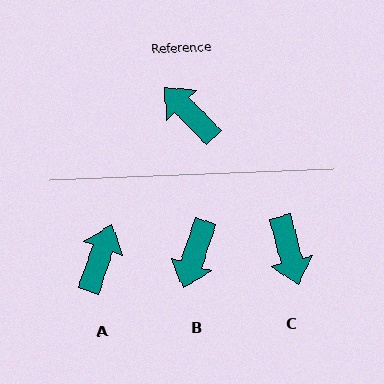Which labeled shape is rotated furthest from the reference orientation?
C, about 149 degrees away.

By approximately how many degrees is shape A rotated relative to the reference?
Approximately 64 degrees clockwise.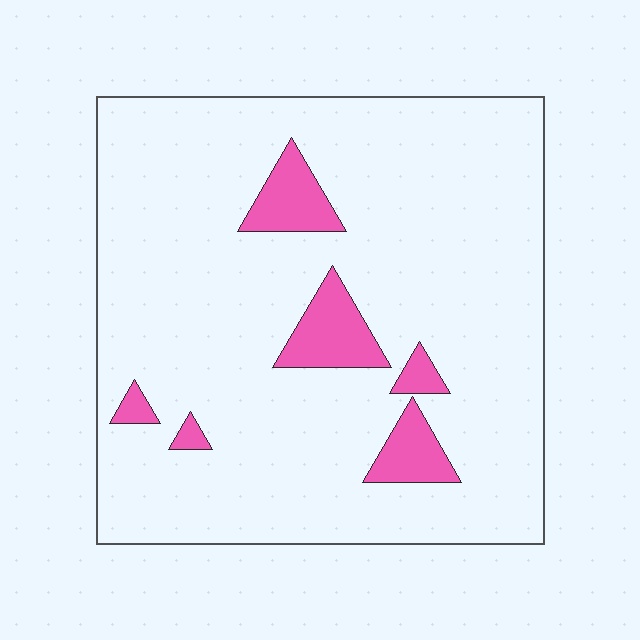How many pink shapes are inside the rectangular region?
6.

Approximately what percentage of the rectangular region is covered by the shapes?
Approximately 10%.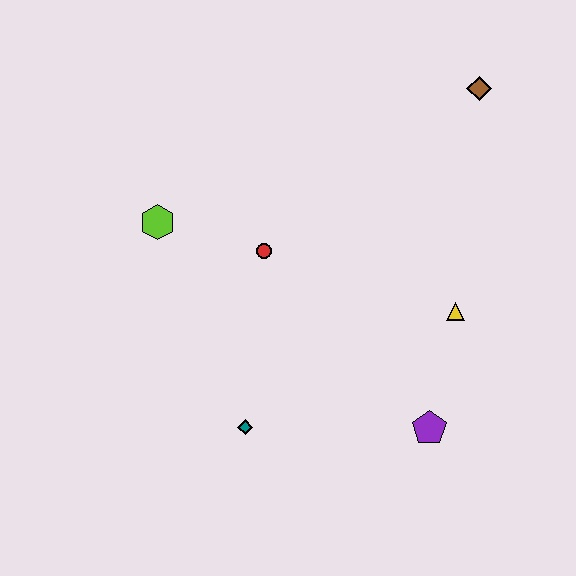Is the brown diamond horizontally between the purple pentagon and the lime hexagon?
No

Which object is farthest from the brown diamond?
The teal diamond is farthest from the brown diamond.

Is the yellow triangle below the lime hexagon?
Yes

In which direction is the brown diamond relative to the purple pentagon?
The brown diamond is above the purple pentagon.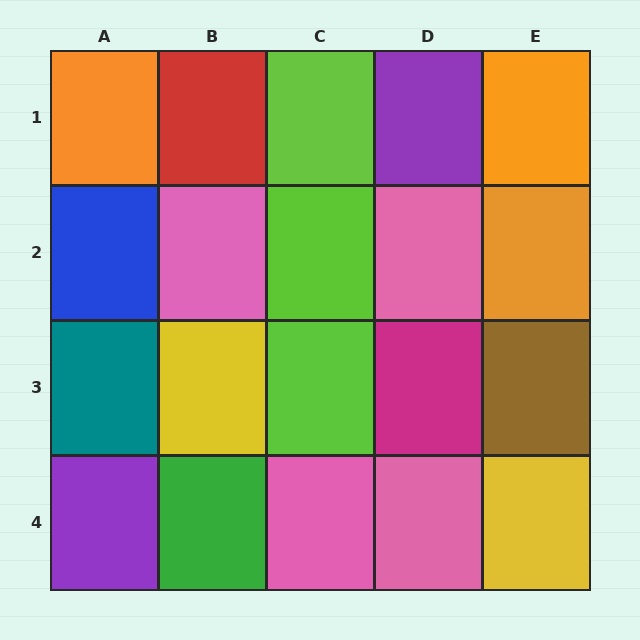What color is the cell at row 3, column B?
Yellow.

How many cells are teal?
1 cell is teal.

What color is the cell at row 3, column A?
Teal.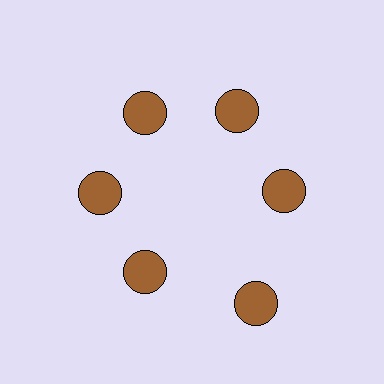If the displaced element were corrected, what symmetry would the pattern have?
It would have 6-fold rotational symmetry — the pattern would map onto itself every 60 degrees.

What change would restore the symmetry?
The symmetry would be restored by moving it inward, back onto the ring so that all 6 circles sit at equal angles and equal distance from the center.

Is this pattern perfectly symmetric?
No. The 6 brown circles are arranged in a ring, but one element near the 5 o'clock position is pushed outward from the center, breaking the 6-fold rotational symmetry.